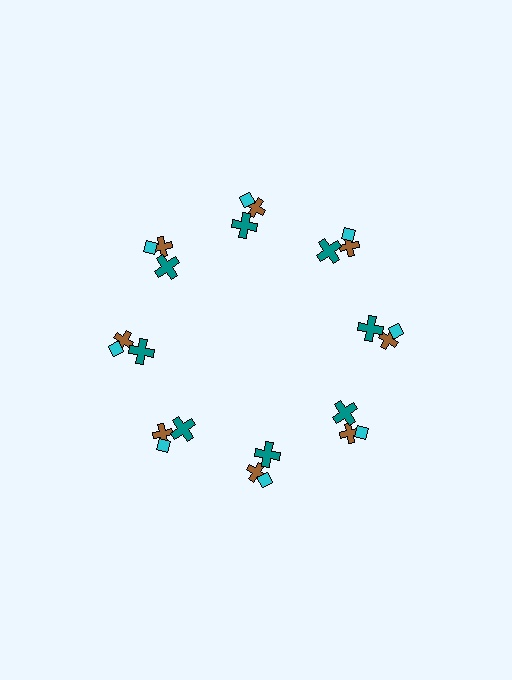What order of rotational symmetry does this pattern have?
This pattern has 8-fold rotational symmetry.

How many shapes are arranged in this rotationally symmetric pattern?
There are 24 shapes, arranged in 8 groups of 3.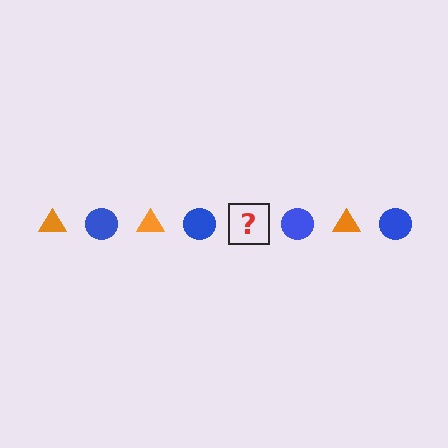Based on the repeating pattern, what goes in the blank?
The blank should be an orange triangle.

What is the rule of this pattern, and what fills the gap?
The rule is that the pattern alternates between orange triangle and blue circle. The gap should be filled with an orange triangle.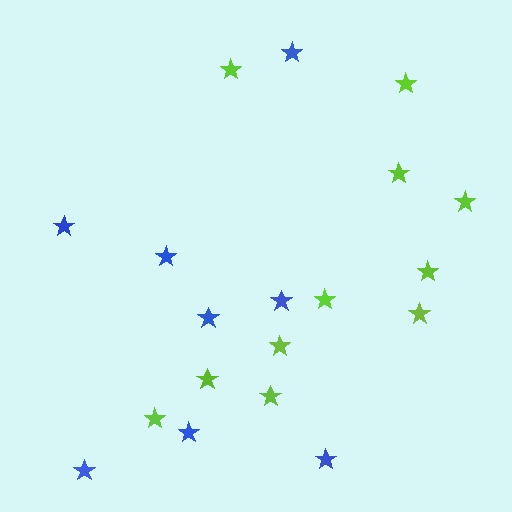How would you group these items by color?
There are 2 groups: one group of lime stars (11) and one group of blue stars (8).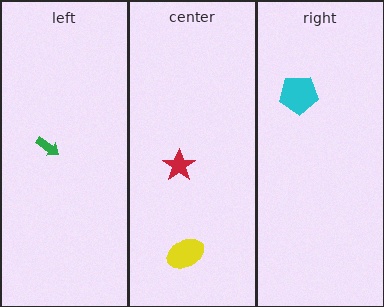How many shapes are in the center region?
2.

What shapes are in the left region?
The green arrow.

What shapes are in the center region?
The red star, the yellow ellipse.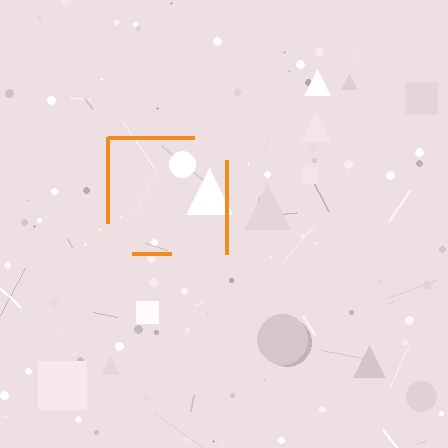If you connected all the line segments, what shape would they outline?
They would outline a square.